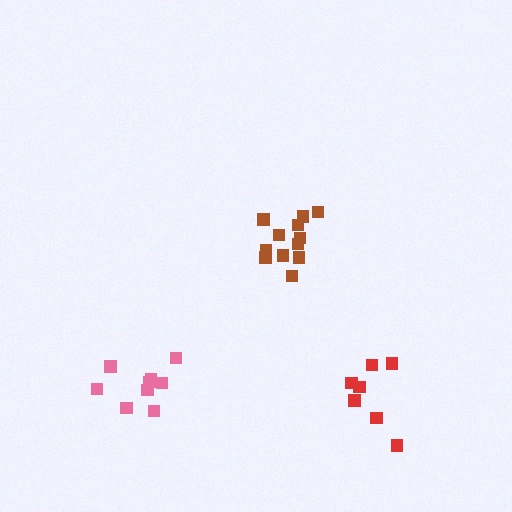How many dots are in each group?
Group 1: 7 dots, Group 2: 12 dots, Group 3: 9 dots (28 total).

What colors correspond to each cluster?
The clusters are colored: red, brown, pink.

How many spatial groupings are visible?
There are 3 spatial groupings.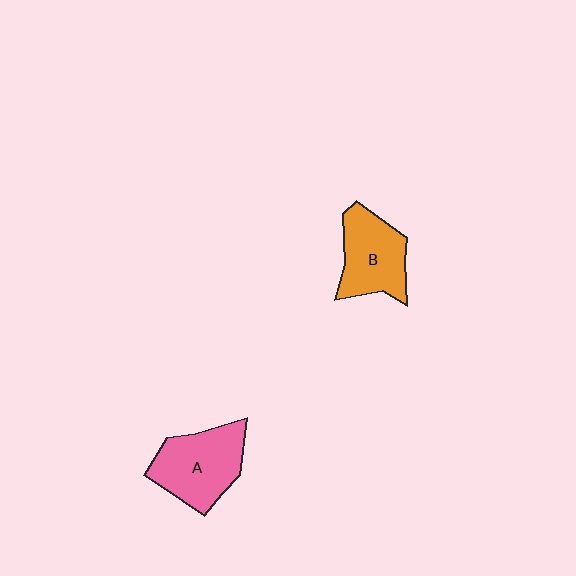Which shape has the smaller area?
Shape B (orange).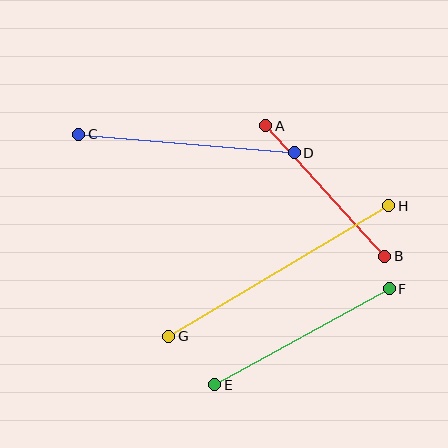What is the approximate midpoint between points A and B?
The midpoint is at approximately (325, 191) pixels.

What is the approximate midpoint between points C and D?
The midpoint is at approximately (187, 143) pixels.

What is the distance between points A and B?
The distance is approximately 177 pixels.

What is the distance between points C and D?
The distance is approximately 216 pixels.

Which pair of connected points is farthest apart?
Points G and H are farthest apart.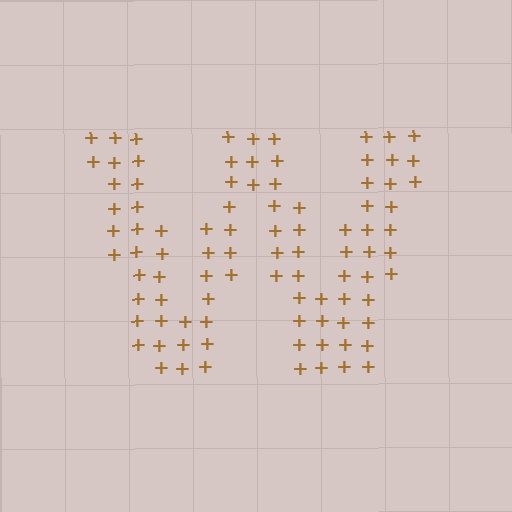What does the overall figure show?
The overall figure shows the letter W.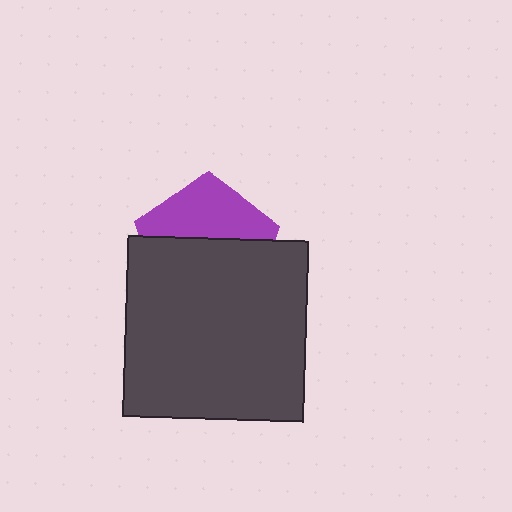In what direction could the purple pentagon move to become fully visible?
The purple pentagon could move up. That would shift it out from behind the dark gray square entirely.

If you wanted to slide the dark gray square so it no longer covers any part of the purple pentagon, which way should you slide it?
Slide it down — that is the most direct way to separate the two shapes.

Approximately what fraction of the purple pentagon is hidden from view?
Roughly 58% of the purple pentagon is hidden behind the dark gray square.